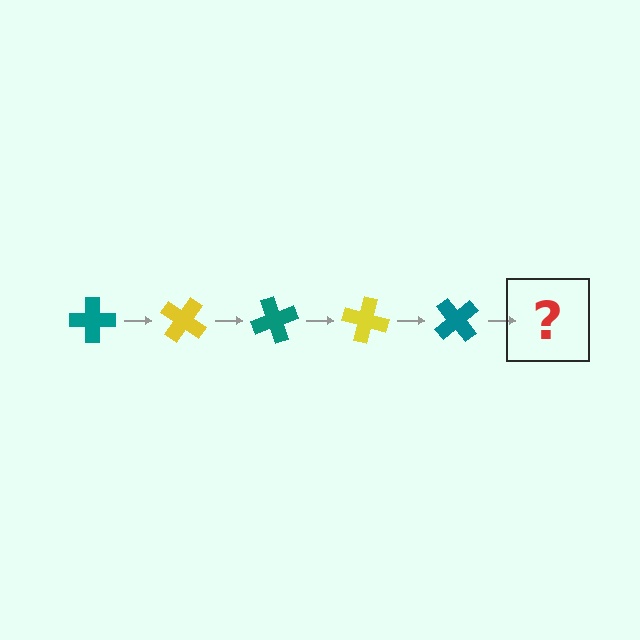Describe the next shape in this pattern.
It should be a yellow cross, rotated 175 degrees from the start.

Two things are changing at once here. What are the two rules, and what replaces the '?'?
The two rules are that it rotates 35 degrees each step and the color cycles through teal and yellow. The '?' should be a yellow cross, rotated 175 degrees from the start.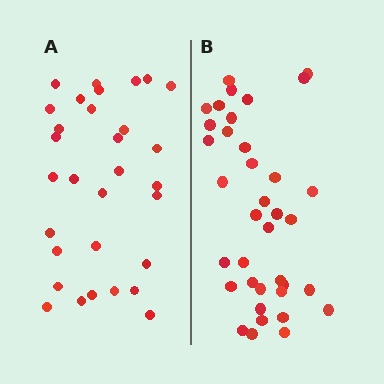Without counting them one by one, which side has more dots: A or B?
Region B (the right region) has more dots.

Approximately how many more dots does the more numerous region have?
Region B has about 6 more dots than region A.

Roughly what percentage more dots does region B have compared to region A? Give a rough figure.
About 20% more.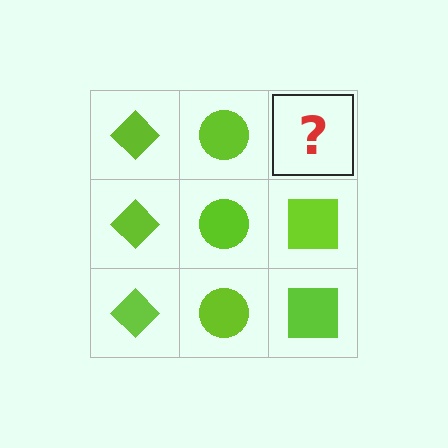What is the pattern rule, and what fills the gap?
The rule is that each column has a consistent shape. The gap should be filled with a lime square.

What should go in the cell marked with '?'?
The missing cell should contain a lime square.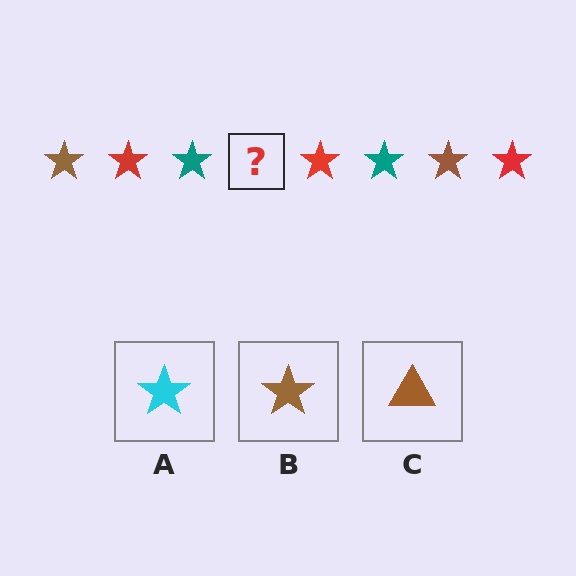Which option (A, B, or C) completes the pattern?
B.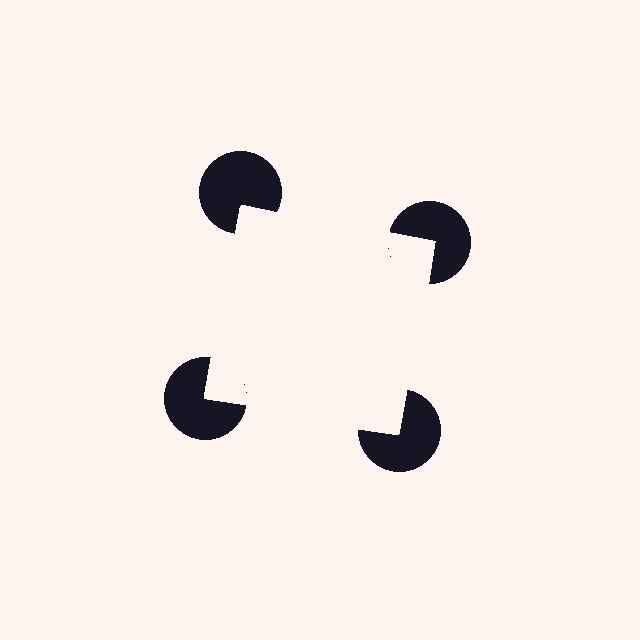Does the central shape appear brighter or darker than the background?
It typically appears slightly brighter than the background, even though no actual brightness change is drawn.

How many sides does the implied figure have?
4 sides.